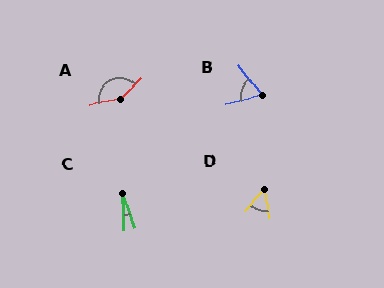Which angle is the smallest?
C, at approximately 17 degrees.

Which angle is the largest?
A, at approximately 149 degrees.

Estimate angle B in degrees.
Approximately 67 degrees.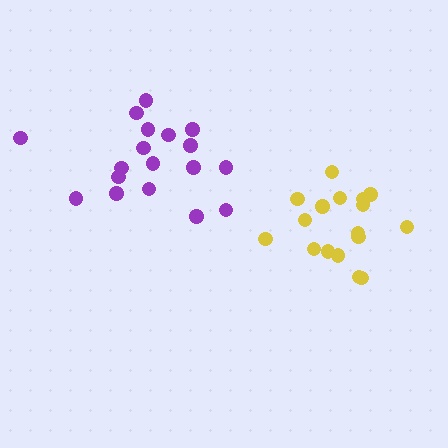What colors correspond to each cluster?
The clusters are colored: yellow, purple.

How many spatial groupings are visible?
There are 2 spatial groupings.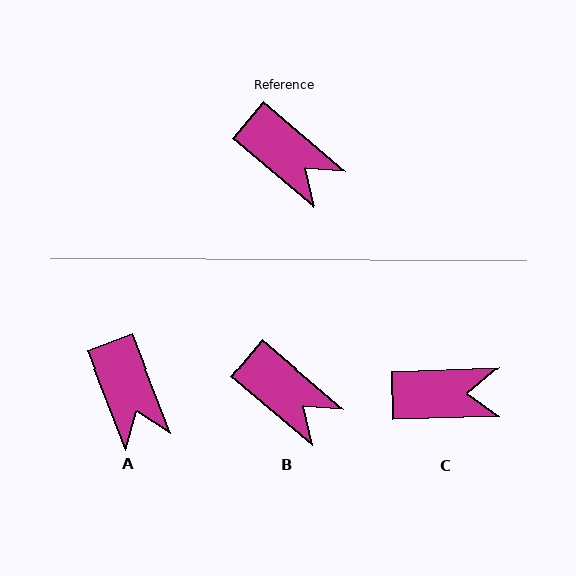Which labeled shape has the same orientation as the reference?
B.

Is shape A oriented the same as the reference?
No, it is off by about 28 degrees.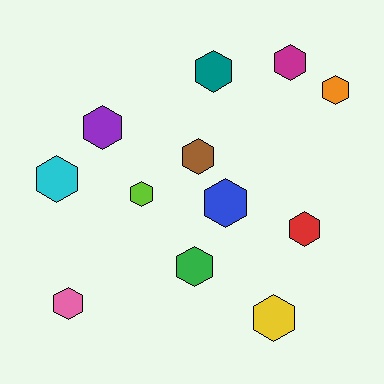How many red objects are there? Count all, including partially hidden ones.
There is 1 red object.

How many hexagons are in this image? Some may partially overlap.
There are 12 hexagons.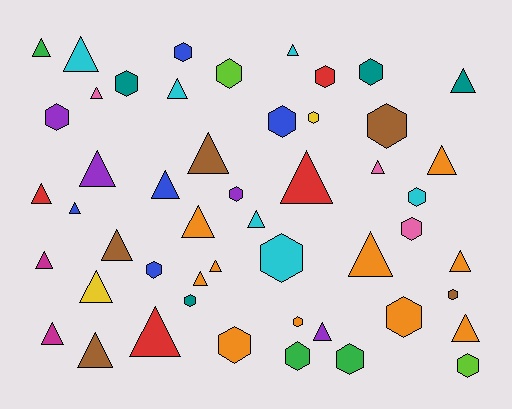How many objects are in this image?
There are 50 objects.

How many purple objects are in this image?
There are 4 purple objects.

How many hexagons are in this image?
There are 22 hexagons.